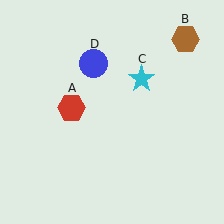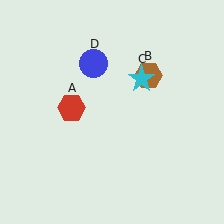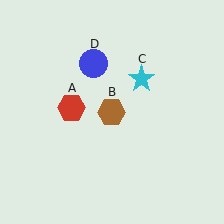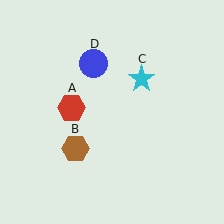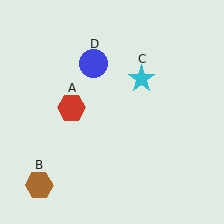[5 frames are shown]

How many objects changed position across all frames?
1 object changed position: brown hexagon (object B).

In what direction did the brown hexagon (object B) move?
The brown hexagon (object B) moved down and to the left.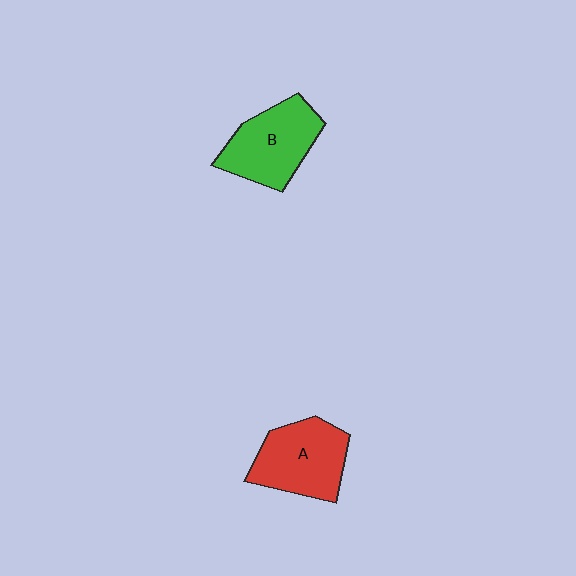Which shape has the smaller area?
Shape B (green).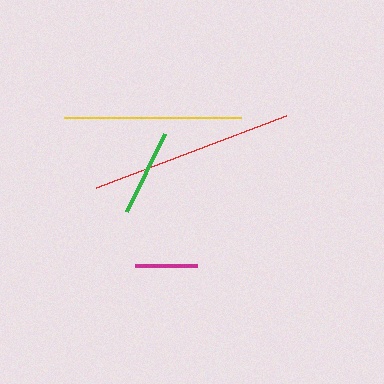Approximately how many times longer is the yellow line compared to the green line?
The yellow line is approximately 2.1 times the length of the green line.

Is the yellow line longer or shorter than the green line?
The yellow line is longer than the green line.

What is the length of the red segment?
The red segment is approximately 202 pixels long.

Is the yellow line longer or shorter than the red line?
The red line is longer than the yellow line.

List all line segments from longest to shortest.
From longest to shortest: red, yellow, green, magenta.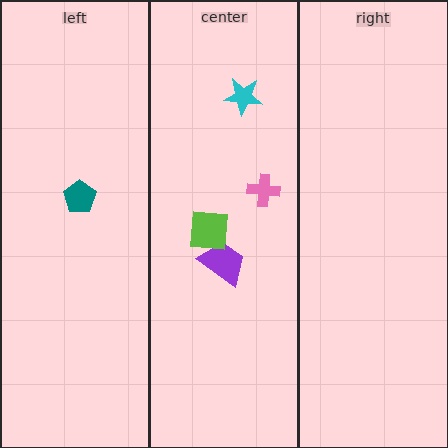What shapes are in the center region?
The cyan star, the purple trapezoid, the lime square, the pink cross.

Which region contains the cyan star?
The center region.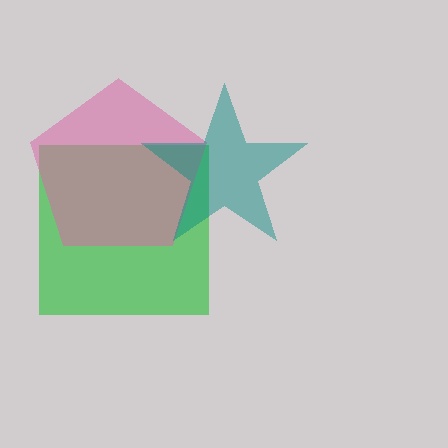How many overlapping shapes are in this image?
There are 3 overlapping shapes in the image.